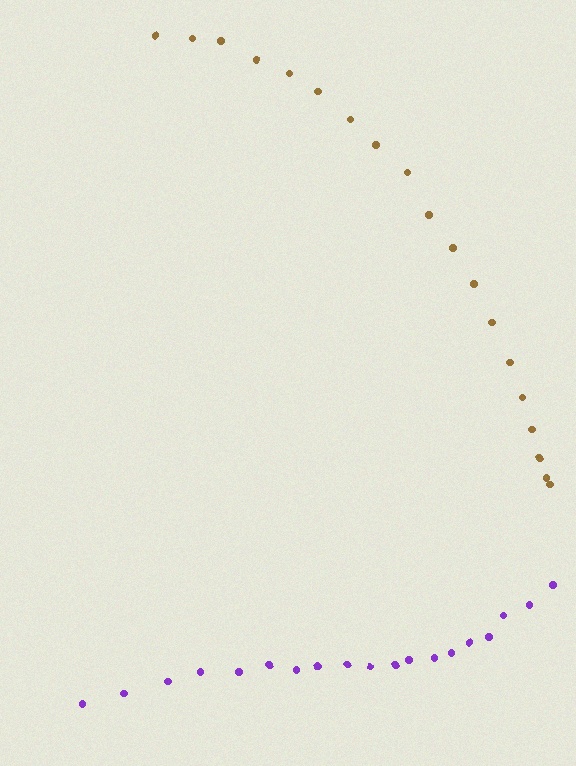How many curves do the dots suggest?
There are 2 distinct paths.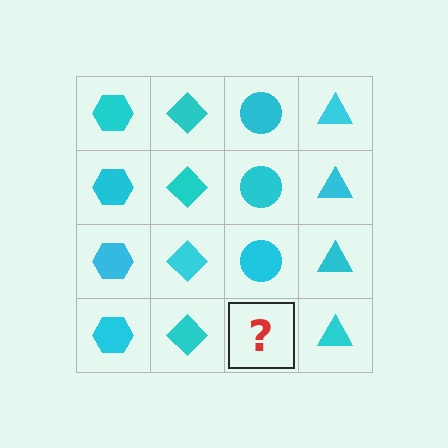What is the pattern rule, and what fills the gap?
The rule is that each column has a consistent shape. The gap should be filled with a cyan circle.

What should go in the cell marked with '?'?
The missing cell should contain a cyan circle.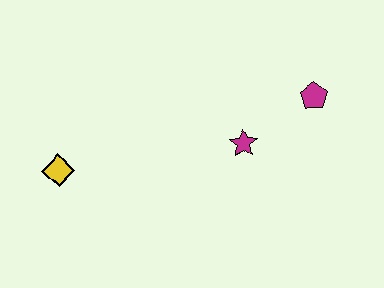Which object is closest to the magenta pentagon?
The magenta star is closest to the magenta pentagon.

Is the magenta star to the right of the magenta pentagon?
No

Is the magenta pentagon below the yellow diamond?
No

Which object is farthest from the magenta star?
The yellow diamond is farthest from the magenta star.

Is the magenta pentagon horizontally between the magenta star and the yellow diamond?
No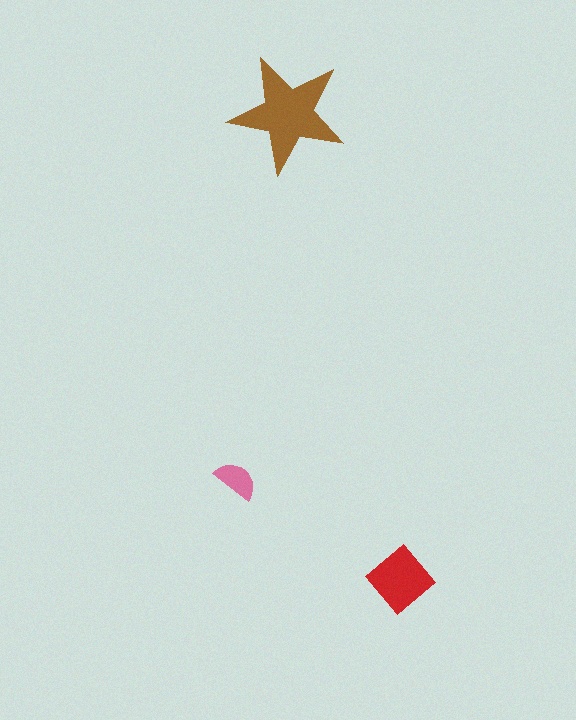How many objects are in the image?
There are 3 objects in the image.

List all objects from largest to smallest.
The brown star, the red diamond, the pink semicircle.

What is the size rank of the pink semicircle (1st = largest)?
3rd.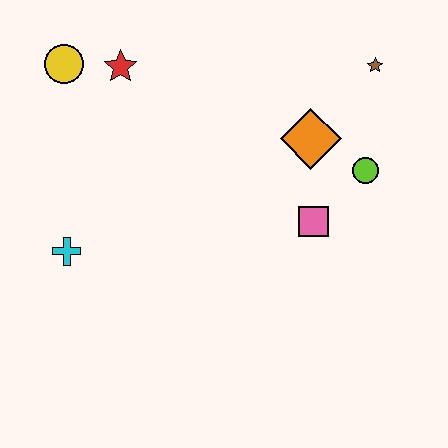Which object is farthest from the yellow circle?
The lime circle is farthest from the yellow circle.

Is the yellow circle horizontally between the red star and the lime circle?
No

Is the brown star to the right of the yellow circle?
Yes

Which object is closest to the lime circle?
The orange diamond is closest to the lime circle.